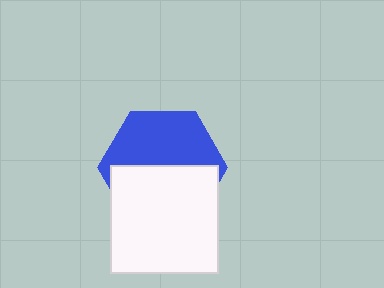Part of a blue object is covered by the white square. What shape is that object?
It is a hexagon.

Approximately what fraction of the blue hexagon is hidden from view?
Roughly 50% of the blue hexagon is hidden behind the white square.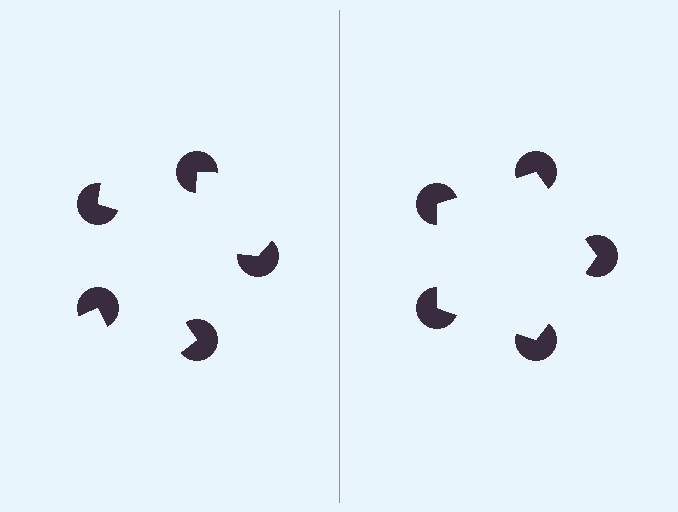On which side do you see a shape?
An illusory pentagon appears on the right side. On the left side the wedge cuts are rotated, so no coherent shape forms.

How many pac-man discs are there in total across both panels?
10 — 5 on each side.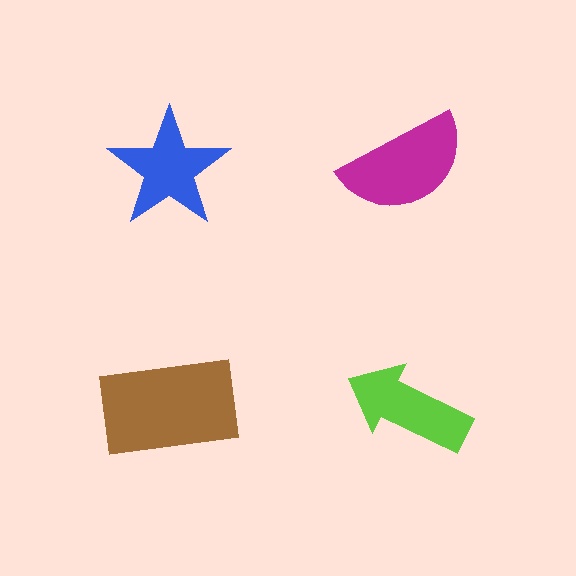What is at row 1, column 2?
A magenta semicircle.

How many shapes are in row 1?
2 shapes.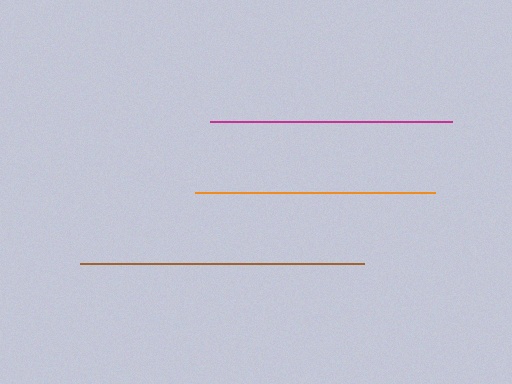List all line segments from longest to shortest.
From longest to shortest: brown, magenta, orange.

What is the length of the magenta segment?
The magenta segment is approximately 242 pixels long.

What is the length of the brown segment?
The brown segment is approximately 283 pixels long.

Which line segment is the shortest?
The orange line is the shortest at approximately 239 pixels.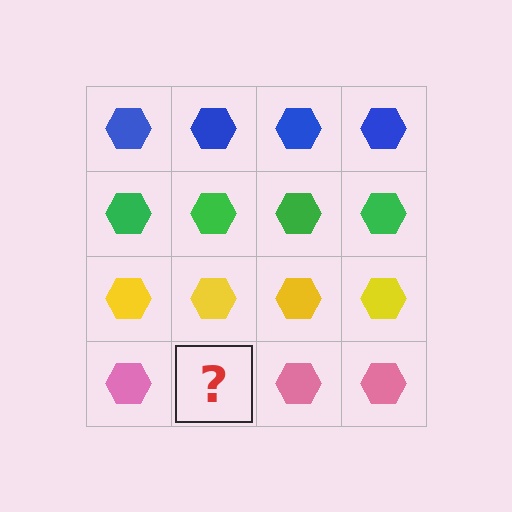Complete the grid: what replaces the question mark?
The question mark should be replaced with a pink hexagon.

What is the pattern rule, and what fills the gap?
The rule is that each row has a consistent color. The gap should be filled with a pink hexagon.